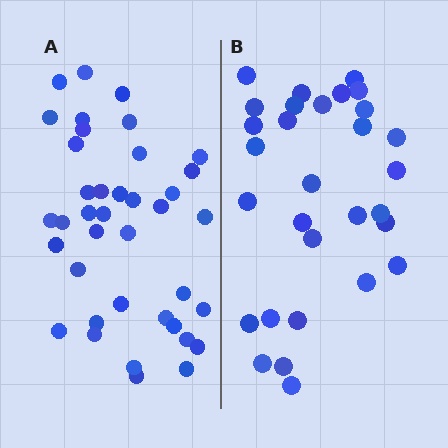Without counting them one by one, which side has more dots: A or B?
Region A (the left region) has more dots.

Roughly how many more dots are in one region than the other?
Region A has roughly 8 or so more dots than region B.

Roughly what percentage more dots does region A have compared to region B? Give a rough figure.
About 30% more.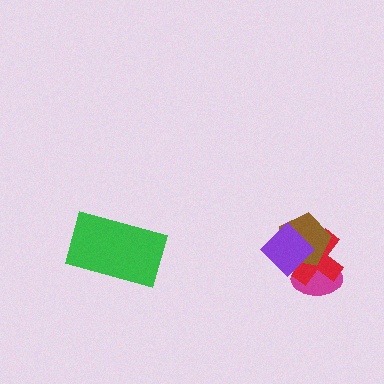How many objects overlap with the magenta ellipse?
3 objects overlap with the magenta ellipse.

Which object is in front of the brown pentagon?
The purple diamond is in front of the brown pentagon.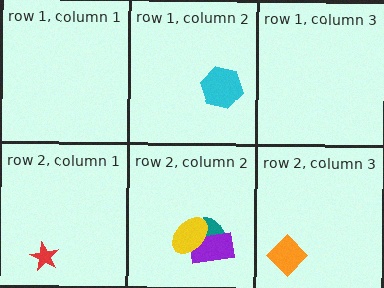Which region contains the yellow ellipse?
The row 2, column 2 region.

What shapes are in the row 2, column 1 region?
The red star.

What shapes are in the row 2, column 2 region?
The teal semicircle, the purple rectangle, the yellow ellipse.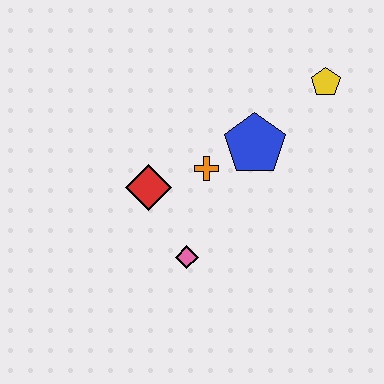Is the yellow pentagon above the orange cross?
Yes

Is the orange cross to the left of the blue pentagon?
Yes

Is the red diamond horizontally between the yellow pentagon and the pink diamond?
No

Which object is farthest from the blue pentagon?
The pink diamond is farthest from the blue pentagon.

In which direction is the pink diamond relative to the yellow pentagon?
The pink diamond is below the yellow pentagon.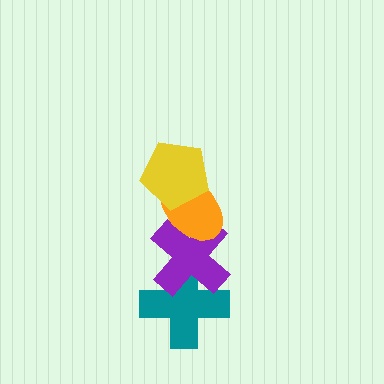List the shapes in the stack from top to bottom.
From top to bottom: the yellow pentagon, the orange ellipse, the purple cross, the teal cross.